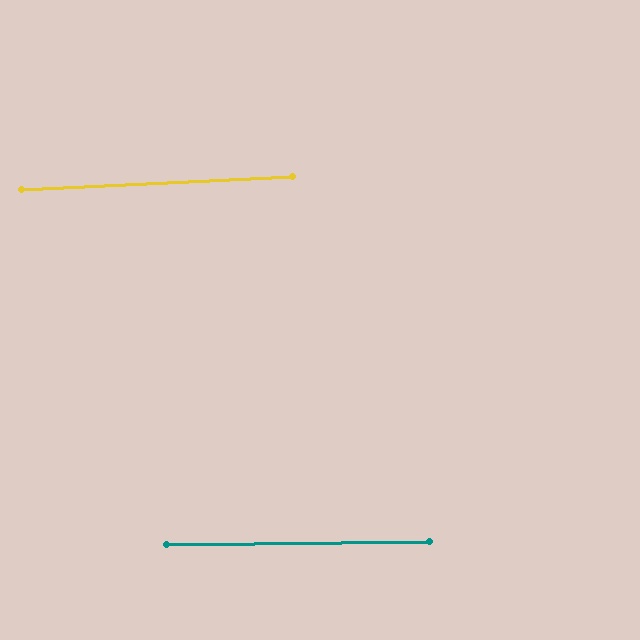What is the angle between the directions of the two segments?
Approximately 2 degrees.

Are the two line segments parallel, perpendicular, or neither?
Parallel — their directions differ by only 2.0°.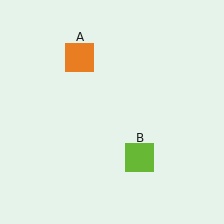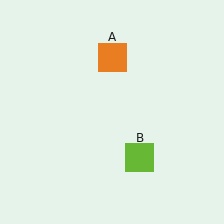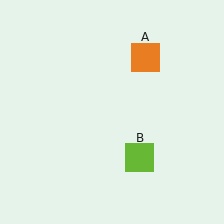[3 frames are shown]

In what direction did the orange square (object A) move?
The orange square (object A) moved right.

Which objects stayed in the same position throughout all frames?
Lime square (object B) remained stationary.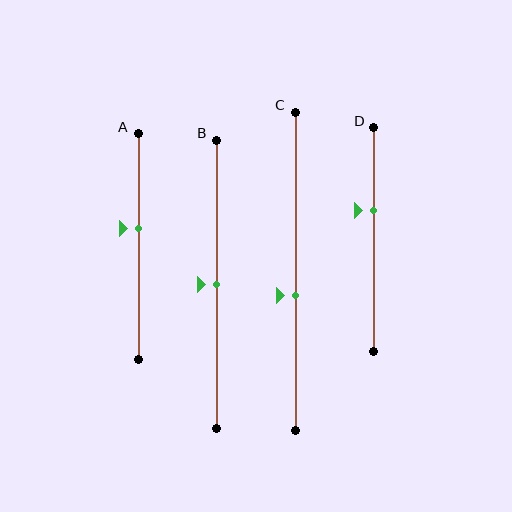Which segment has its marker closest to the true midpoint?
Segment B has its marker closest to the true midpoint.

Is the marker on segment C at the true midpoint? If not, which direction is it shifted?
No, the marker on segment C is shifted downward by about 8% of the segment length.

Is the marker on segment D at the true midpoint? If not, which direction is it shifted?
No, the marker on segment D is shifted upward by about 13% of the segment length.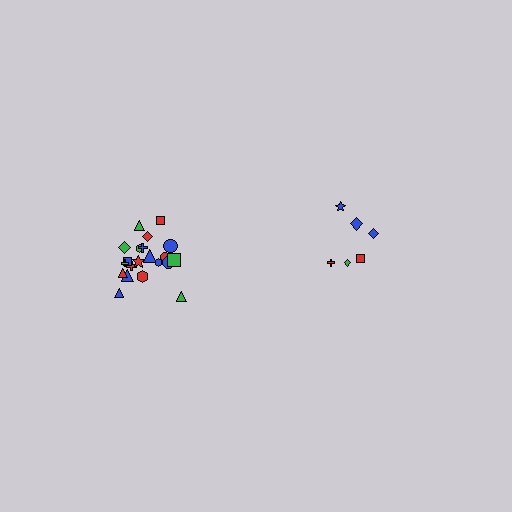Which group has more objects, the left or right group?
The left group.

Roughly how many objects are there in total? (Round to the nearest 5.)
Roughly 30 objects in total.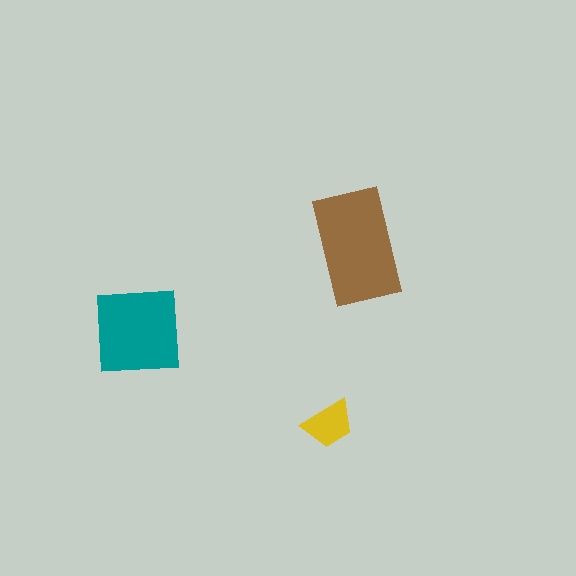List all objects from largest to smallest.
The brown rectangle, the teal square, the yellow trapezoid.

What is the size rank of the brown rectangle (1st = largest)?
1st.